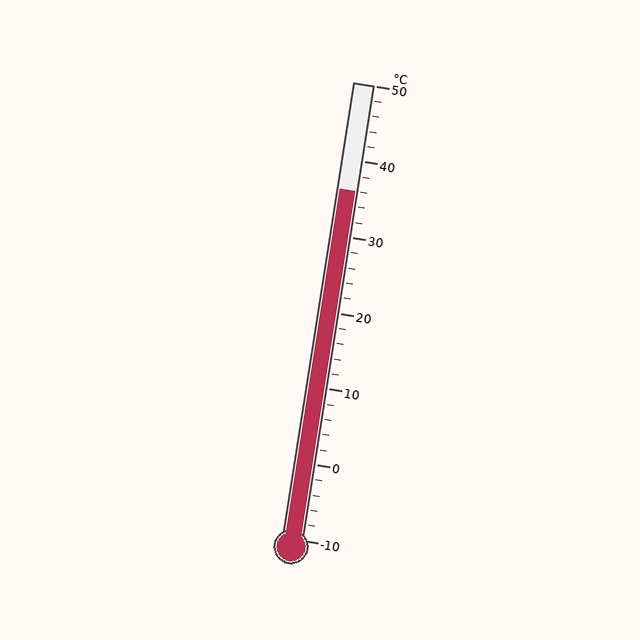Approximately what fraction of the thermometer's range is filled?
The thermometer is filled to approximately 75% of its range.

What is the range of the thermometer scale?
The thermometer scale ranges from -10°C to 50°C.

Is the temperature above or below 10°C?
The temperature is above 10°C.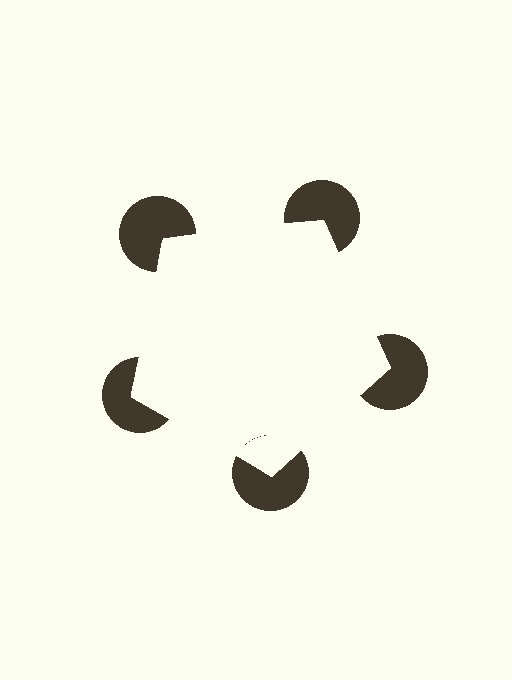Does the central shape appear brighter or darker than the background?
It typically appears slightly brighter than the background, even though no actual brightness change is drawn.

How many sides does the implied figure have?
5 sides.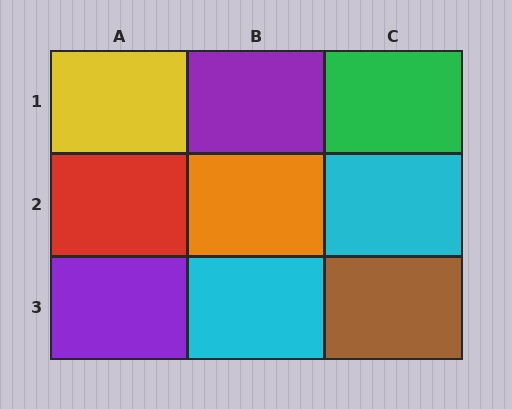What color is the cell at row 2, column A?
Red.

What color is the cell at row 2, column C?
Cyan.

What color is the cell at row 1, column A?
Yellow.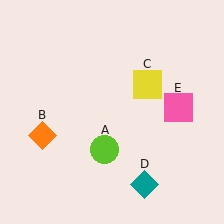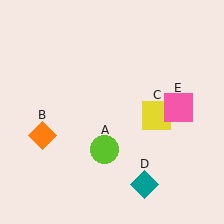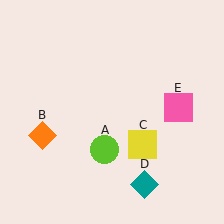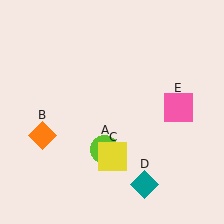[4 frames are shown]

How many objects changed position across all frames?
1 object changed position: yellow square (object C).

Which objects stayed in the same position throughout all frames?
Lime circle (object A) and orange diamond (object B) and teal diamond (object D) and pink square (object E) remained stationary.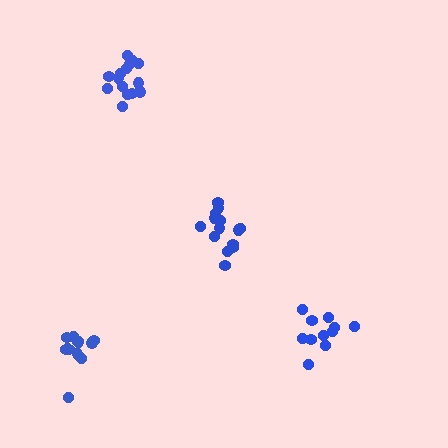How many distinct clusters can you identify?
There are 4 distinct clusters.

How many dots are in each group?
Group 1: 15 dots, Group 2: 12 dots, Group 3: 14 dots, Group 4: 11 dots (52 total).